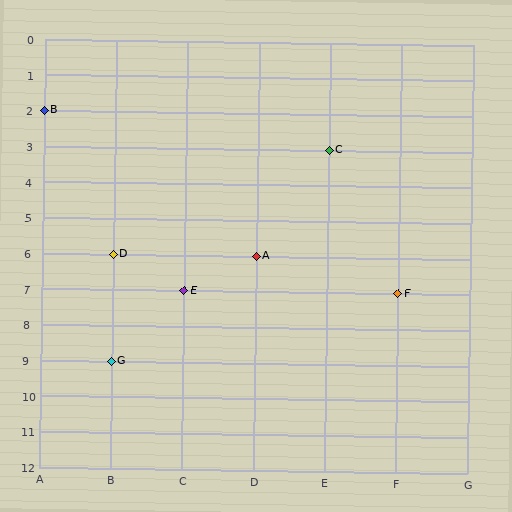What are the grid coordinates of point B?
Point B is at grid coordinates (A, 2).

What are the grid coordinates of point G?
Point G is at grid coordinates (B, 9).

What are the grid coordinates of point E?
Point E is at grid coordinates (C, 7).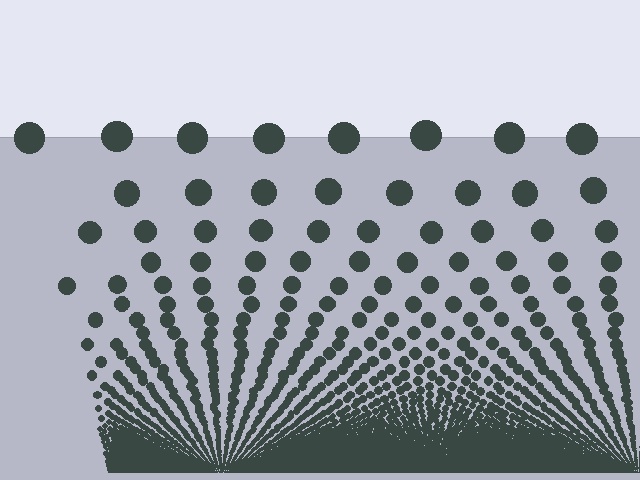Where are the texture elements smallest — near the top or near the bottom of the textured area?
Near the bottom.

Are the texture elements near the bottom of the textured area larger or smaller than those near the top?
Smaller. The gradient is inverted — elements near the bottom are smaller and denser.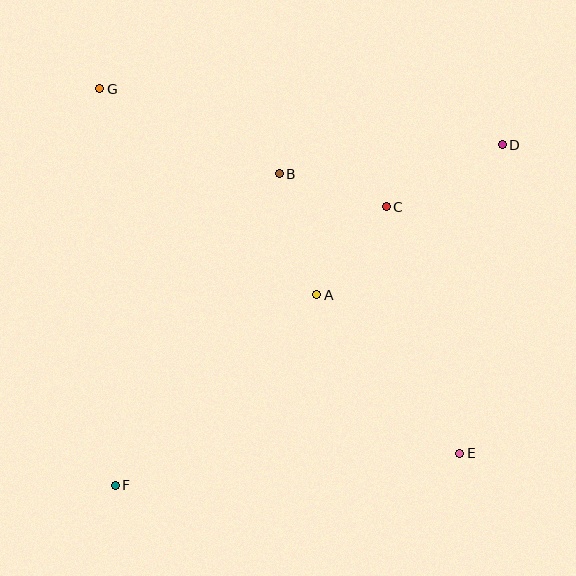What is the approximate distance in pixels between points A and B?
The distance between A and B is approximately 127 pixels.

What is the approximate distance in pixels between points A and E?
The distance between A and E is approximately 214 pixels.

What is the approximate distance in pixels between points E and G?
The distance between E and G is approximately 512 pixels.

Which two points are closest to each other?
Points B and C are closest to each other.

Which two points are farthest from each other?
Points D and F are farthest from each other.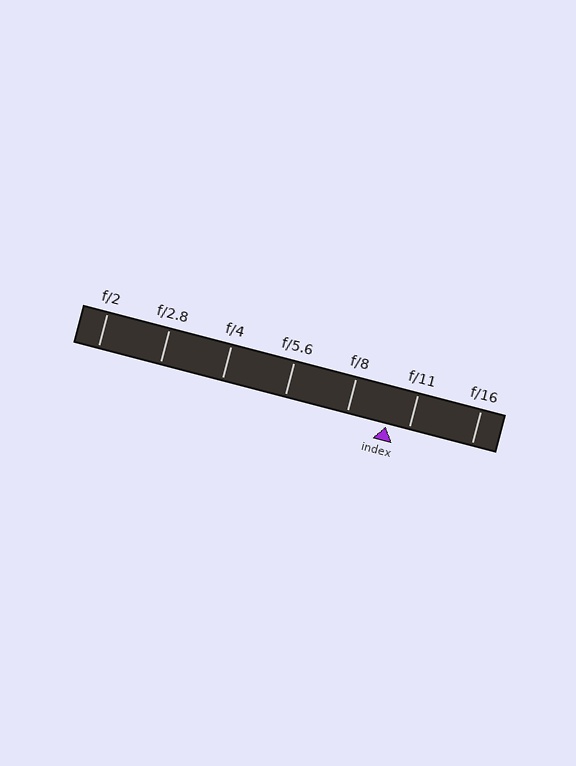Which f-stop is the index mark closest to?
The index mark is closest to f/11.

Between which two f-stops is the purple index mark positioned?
The index mark is between f/8 and f/11.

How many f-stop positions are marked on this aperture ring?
There are 7 f-stop positions marked.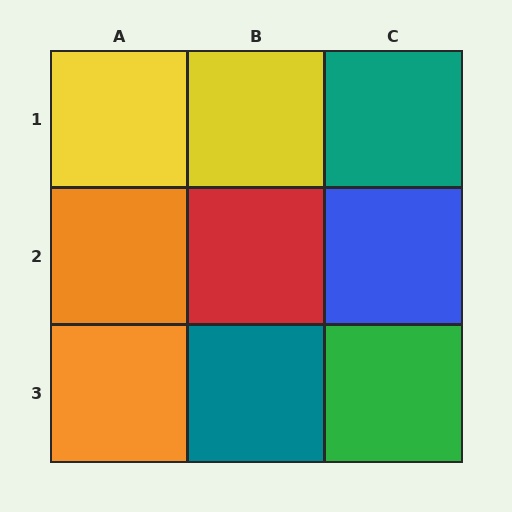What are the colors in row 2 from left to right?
Orange, red, blue.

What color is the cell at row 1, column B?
Yellow.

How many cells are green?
1 cell is green.